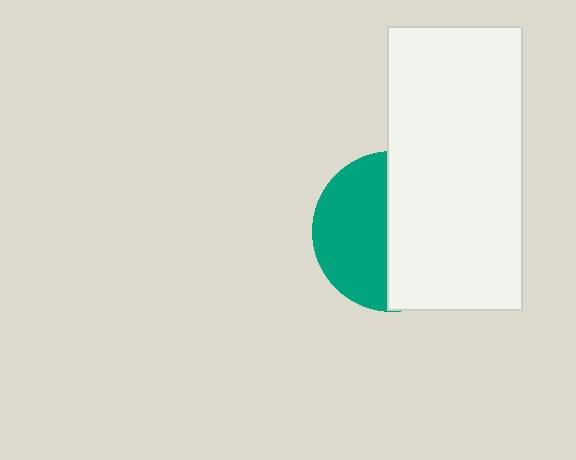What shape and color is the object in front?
The object in front is a white rectangle.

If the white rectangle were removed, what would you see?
You would see the complete teal circle.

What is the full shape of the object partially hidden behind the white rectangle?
The partially hidden object is a teal circle.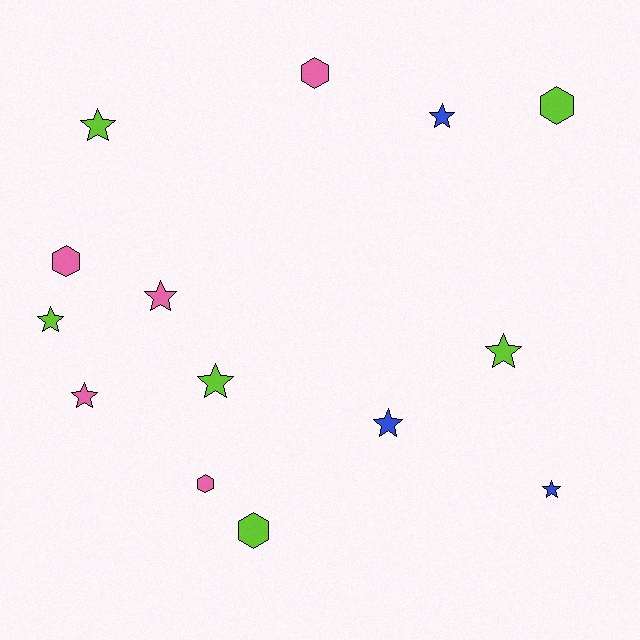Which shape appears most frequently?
Star, with 9 objects.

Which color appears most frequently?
Lime, with 6 objects.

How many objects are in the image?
There are 14 objects.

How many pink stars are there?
There are 2 pink stars.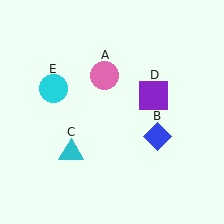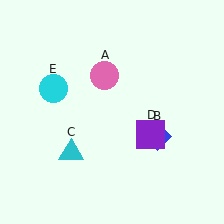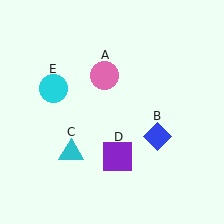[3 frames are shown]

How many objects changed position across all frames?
1 object changed position: purple square (object D).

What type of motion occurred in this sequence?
The purple square (object D) rotated clockwise around the center of the scene.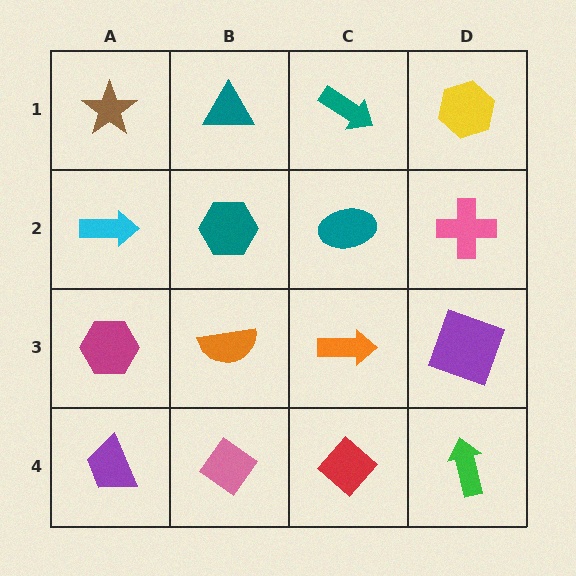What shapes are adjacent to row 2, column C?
A teal arrow (row 1, column C), an orange arrow (row 3, column C), a teal hexagon (row 2, column B), a pink cross (row 2, column D).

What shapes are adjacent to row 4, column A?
A magenta hexagon (row 3, column A), a pink diamond (row 4, column B).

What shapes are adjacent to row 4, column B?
An orange semicircle (row 3, column B), a purple trapezoid (row 4, column A), a red diamond (row 4, column C).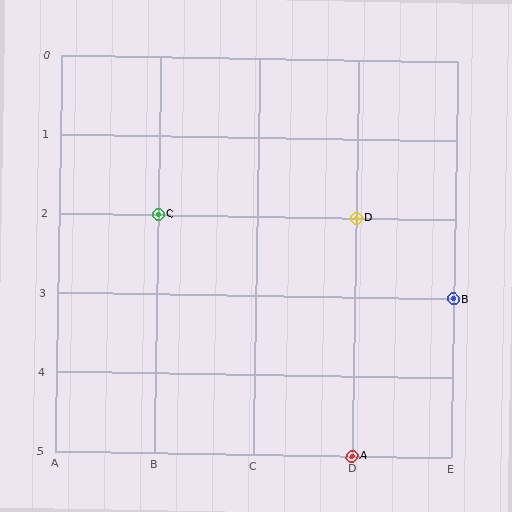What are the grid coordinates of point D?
Point D is at grid coordinates (D, 2).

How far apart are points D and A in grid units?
Points D and A are 3 rows apart.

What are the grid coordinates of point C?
Point C is at grid coordinates (B, 2).